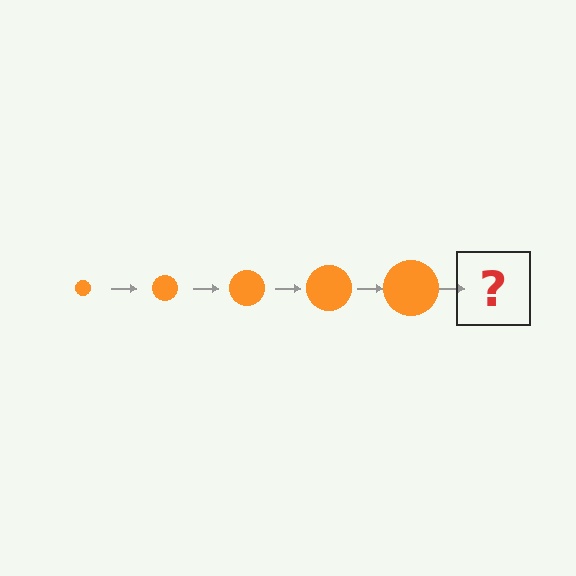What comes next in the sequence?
The next element should be an orange circle, larger than the previous one.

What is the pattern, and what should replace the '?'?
The pattern is that the circle gets progressively larger each step. The '?' should be an orange circle, larger than the previous one.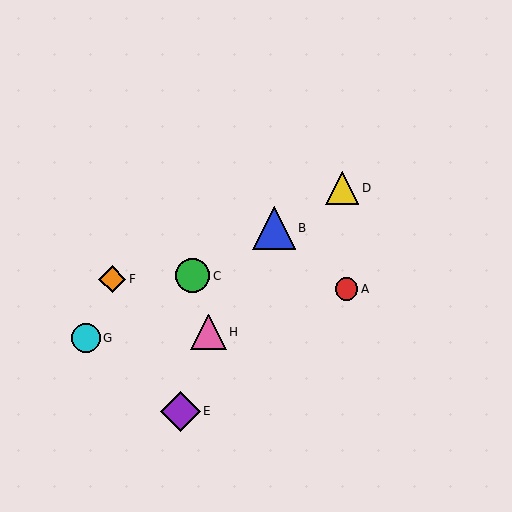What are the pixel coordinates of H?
Object H is at (209, 332).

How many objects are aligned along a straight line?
4 objects (B, C, D, G) are aligned along a straight line.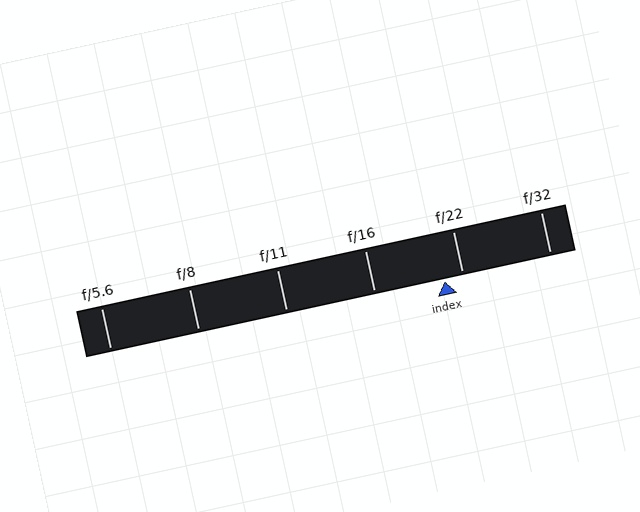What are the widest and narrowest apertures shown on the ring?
The widest aperture shown is f/5.6 and the narrowest is f/32.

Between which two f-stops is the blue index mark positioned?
The index mark is between f/16 and f/22.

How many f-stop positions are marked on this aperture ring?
There are 6 f-stop positions marked.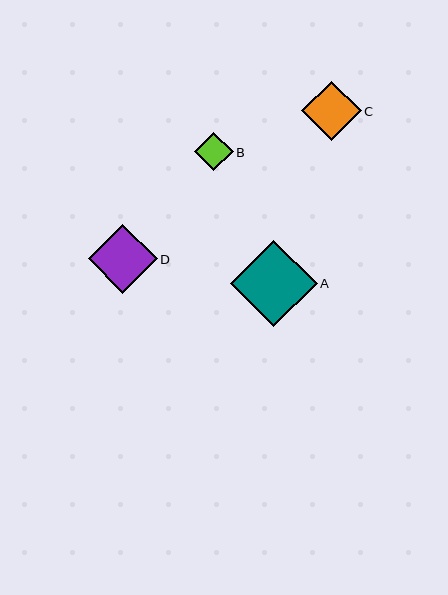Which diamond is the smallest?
Diamond B is the smallest with a size of approximately 38 pixels.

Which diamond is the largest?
Diamond A is the largest with a size of approximately 86 pixels.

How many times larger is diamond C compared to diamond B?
Diamond C is approximately 1.6 times the size of diamond B.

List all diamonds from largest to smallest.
From largest to smallest: A, D, C, B.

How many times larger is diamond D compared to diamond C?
Diamond D is approximately 1.2 times the size of diamond C.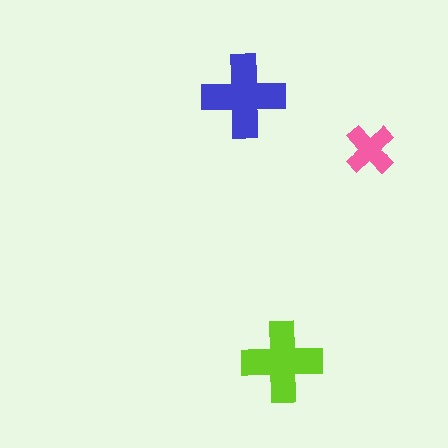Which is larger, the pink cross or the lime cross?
The lime one.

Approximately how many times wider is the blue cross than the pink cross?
About 1.5 times wider.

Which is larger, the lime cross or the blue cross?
The blue one.